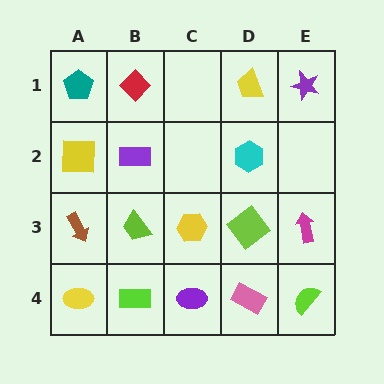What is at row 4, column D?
A pink rectangle.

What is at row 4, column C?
A purple ellipse.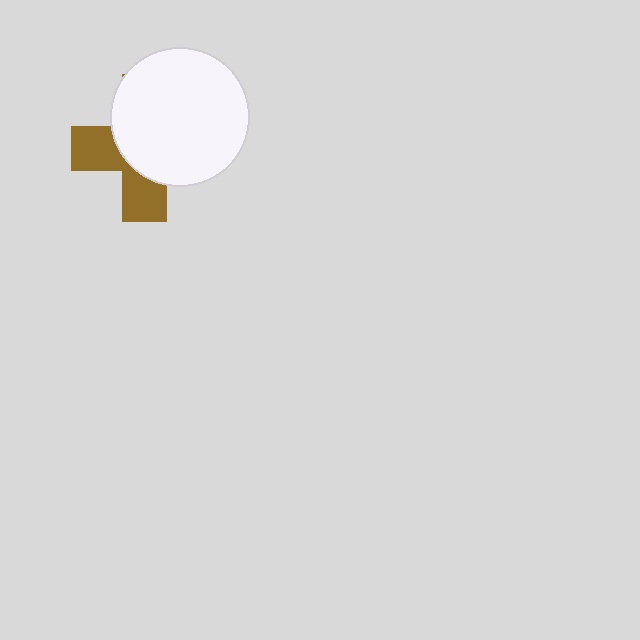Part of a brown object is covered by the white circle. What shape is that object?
It is a cross.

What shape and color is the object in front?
The object in front is a white circle.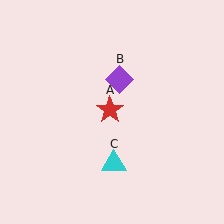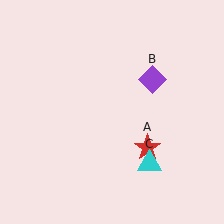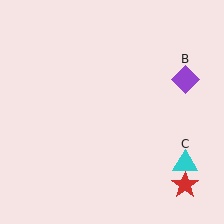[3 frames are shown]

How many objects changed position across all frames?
3 objects changed position: red star (object A), purple diamond (object B), cyan triangle (object C).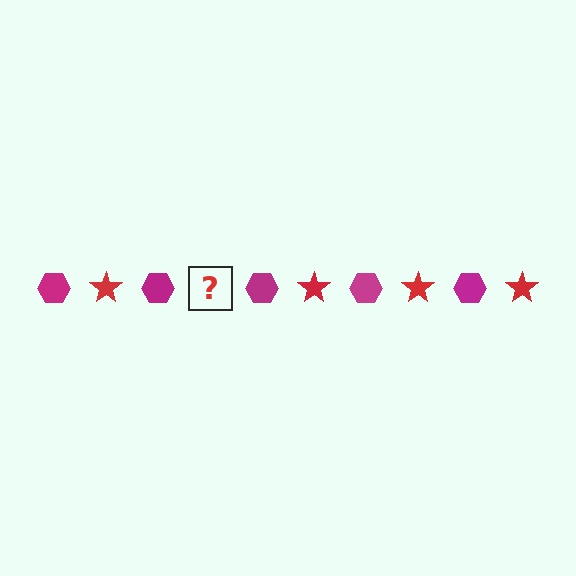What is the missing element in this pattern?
The missing element is a red star.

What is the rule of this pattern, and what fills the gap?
The rule is that the pattern alternates between magenta hexagon and red star. The gap should be filled with a red star.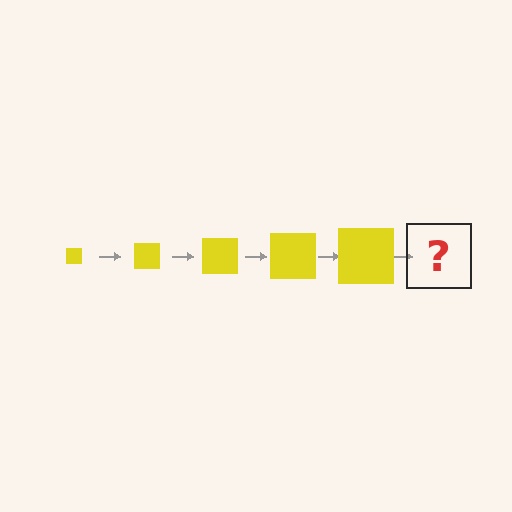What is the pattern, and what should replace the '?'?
The pattern is that the square gets progressively larger each step. The '?' should be a yellow square, larger than the previous one.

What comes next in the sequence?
The next element should be a yellow square, larger than the previous one.